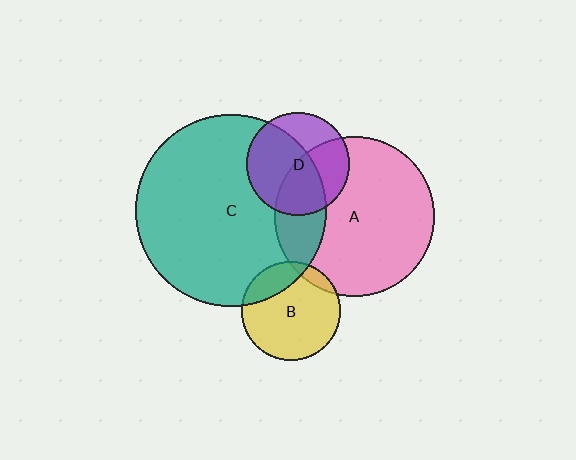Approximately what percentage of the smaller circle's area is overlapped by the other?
Approximately 60%.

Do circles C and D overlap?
Yes.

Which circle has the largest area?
Circle C (teal).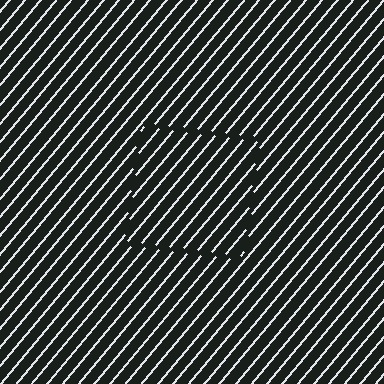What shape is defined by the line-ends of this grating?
An illusory square. The interior of the shape contains the same grating, shifted by half a period — the contour is defined by the phase discontinuity where line-ends from the inner and outer gratings abut.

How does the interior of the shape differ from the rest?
The interior of the shape contains the same grating, shifted by half a period — the contour is defined by the phase discontinuity where line-ends from the inner and outer gratings abut.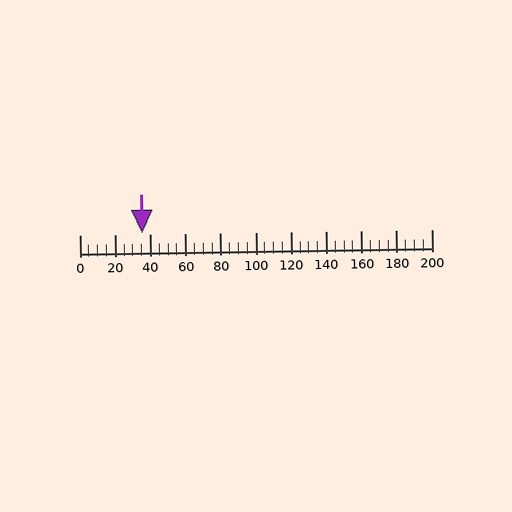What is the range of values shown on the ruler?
The ruler shows values from 0 to 200.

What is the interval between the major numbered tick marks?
The major tick marks are spaced 20 units apart.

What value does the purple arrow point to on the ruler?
The purple arrow points to approximately 35.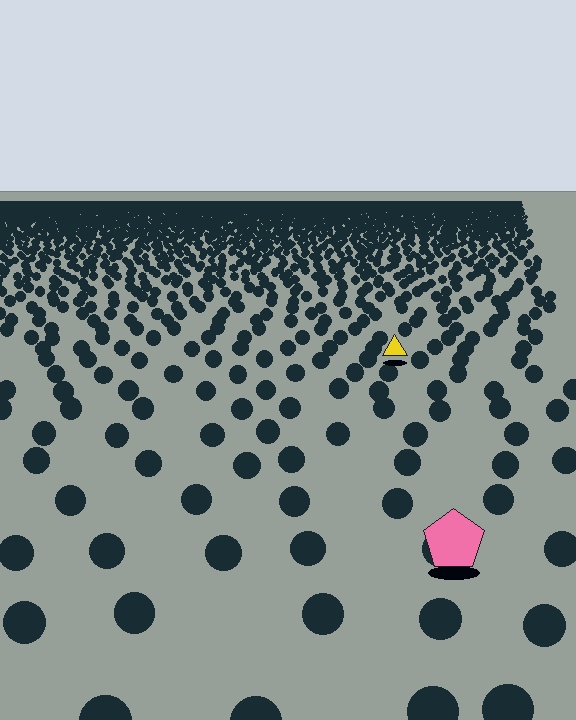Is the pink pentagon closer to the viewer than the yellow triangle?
Yes. The pink pentagon is closer — you can tell from the texture gradient: the ground texture is coarser near it.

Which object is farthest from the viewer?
The yellow triangle is farthest from the viewer. It appears smaller and the ground texture around it is denser.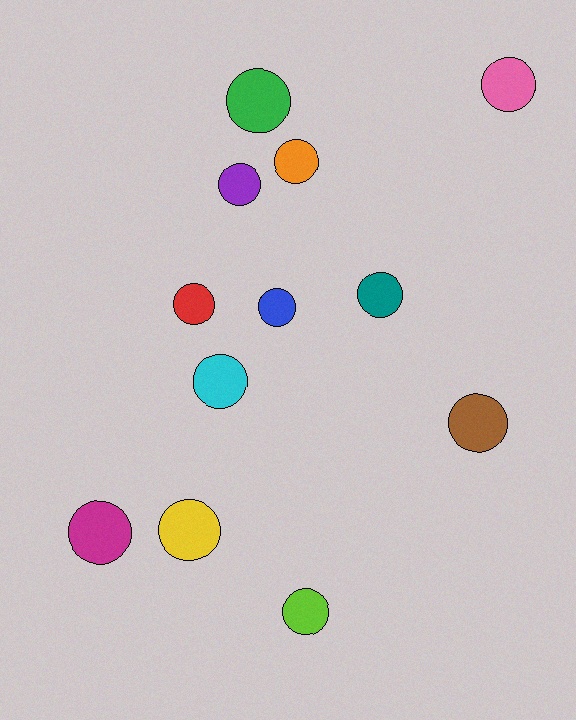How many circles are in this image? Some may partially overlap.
There are 12 circles.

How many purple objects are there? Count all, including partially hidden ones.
There is 1 purple object.